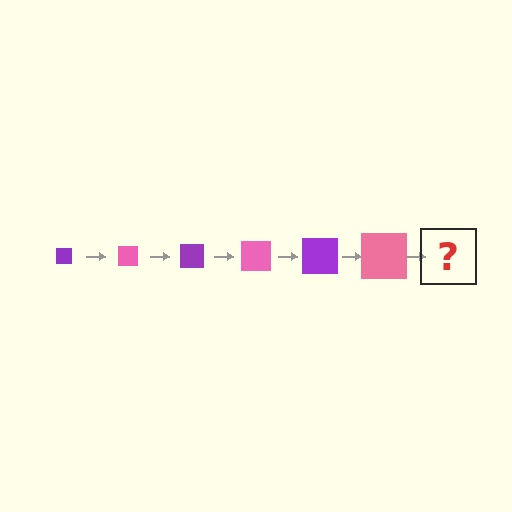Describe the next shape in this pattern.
It should be a purple square, larger than the previous one.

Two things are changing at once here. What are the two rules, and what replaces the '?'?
The two rules are that the square grows larger each step and the color cycles through purple and pink. The '?' should be a purple square, larger than the previous one.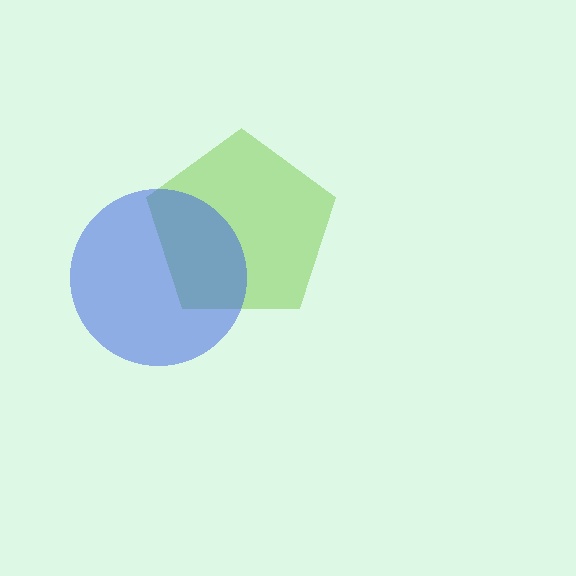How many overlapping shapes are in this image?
There are 2 overlapping shapes in the image.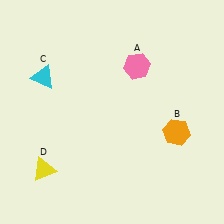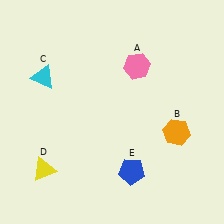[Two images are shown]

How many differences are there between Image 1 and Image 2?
There is 1 difference between the two images.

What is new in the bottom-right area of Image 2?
A blue pentagon (E) was added in the bottom-right area of Image 2.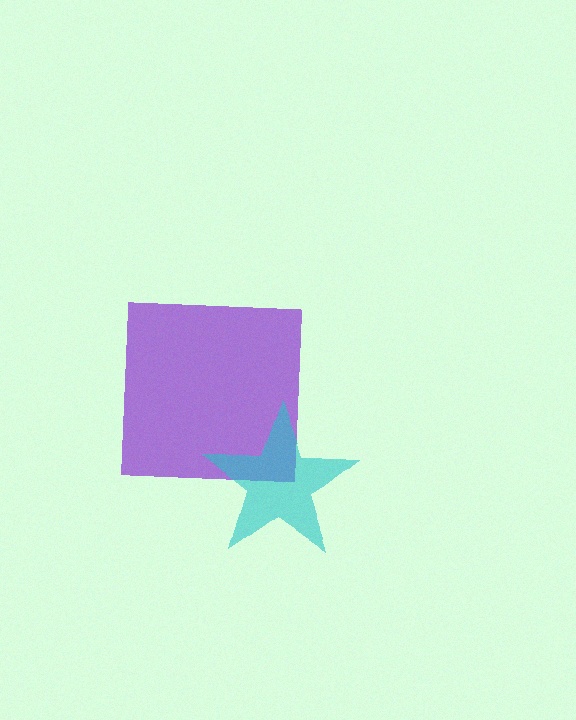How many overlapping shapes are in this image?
There are 2 overlapping shapes in the image.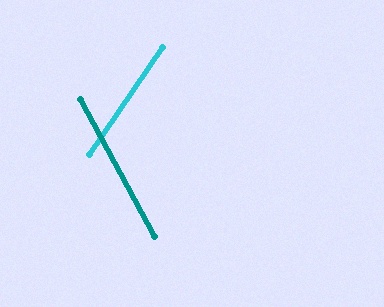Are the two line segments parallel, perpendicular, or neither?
Neither parallel nor perpendicular — they differ by about 63°.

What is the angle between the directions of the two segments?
Approximately 63 degrees.